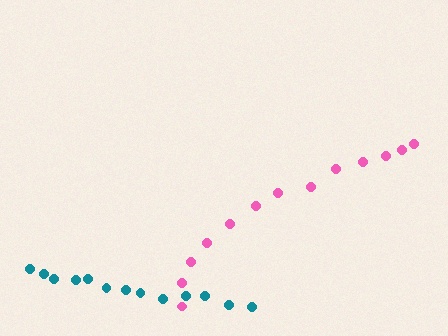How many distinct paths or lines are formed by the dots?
There are 2 distinct paths.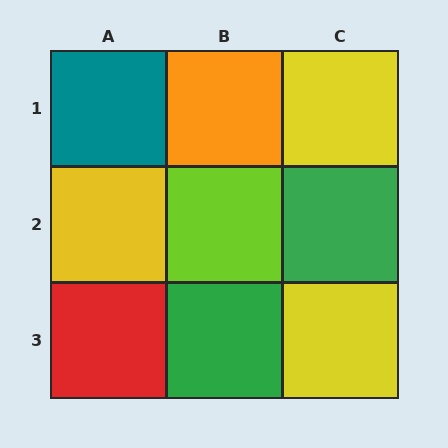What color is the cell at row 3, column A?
Red.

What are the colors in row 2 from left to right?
Yellow, lime, green.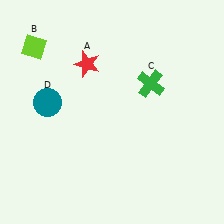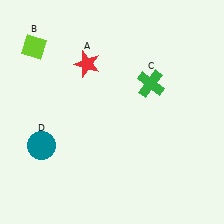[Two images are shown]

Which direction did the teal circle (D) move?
The teal circle (D) moved down.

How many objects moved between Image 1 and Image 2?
1 object moved between the two images.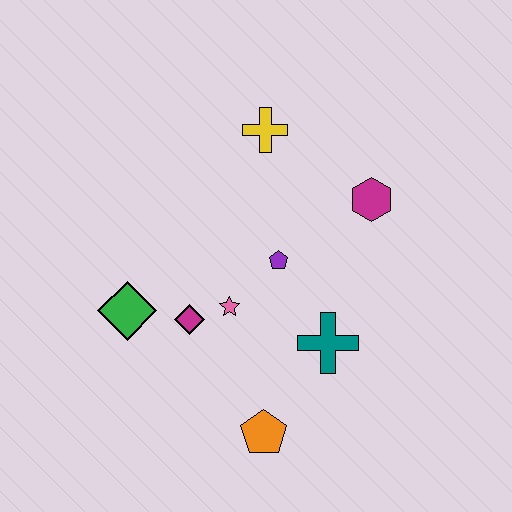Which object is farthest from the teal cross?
The yellow cross is farthest from the teal cross.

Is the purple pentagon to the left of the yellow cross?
No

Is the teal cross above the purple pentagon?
No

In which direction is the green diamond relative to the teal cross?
The green diamond is to the left of the teal cross.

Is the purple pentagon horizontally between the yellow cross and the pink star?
No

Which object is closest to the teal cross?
The purple pentagon is closest to the teal cross.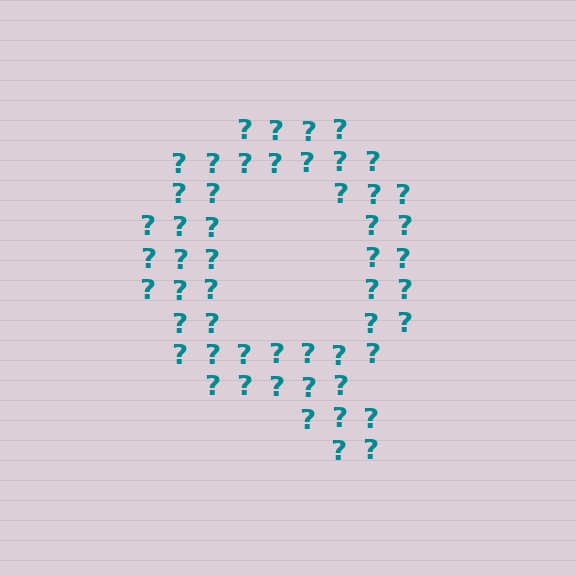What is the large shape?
The large shape is the letter Q.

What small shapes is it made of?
It is made of small question marks.